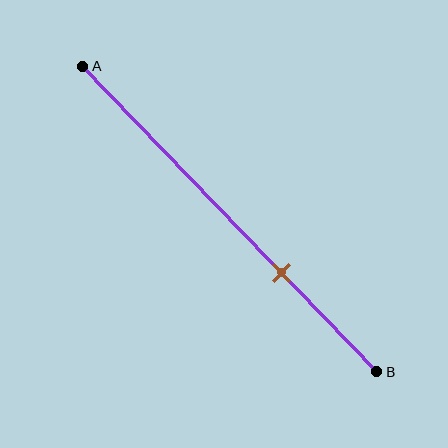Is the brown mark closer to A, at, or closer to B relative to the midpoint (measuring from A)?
The brown mark is closer to point B than the midpoint of segment AB.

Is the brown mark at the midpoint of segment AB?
No, the mark is at about 70% from A, not at the 50% midpoint.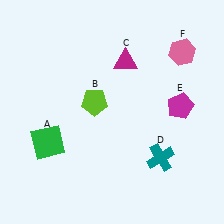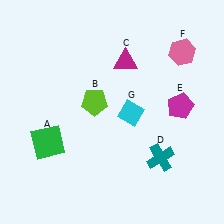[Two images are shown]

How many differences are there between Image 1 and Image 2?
There is 1 difference between the two images.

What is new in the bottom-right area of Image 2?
A cyan diamond (G) was added in the bottom-right area of Image 2.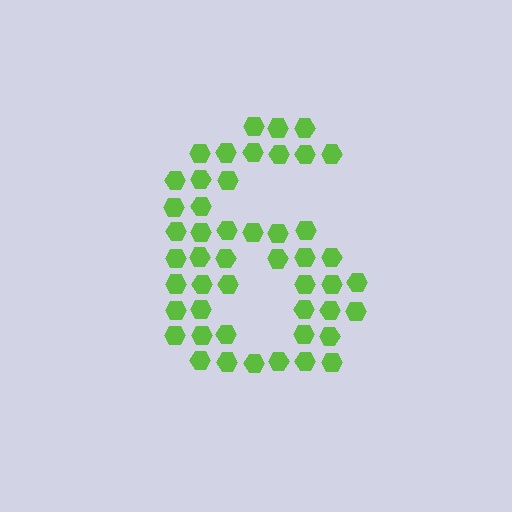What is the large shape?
The large shape is the digit 6.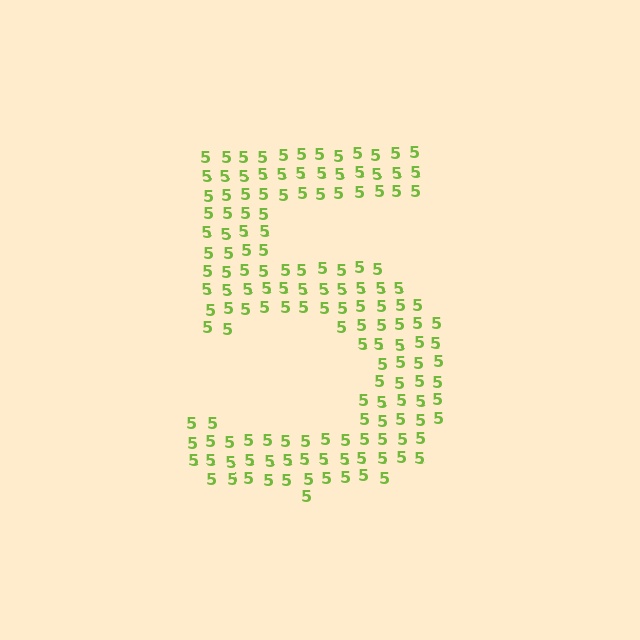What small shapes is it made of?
It is made of small digit 5's.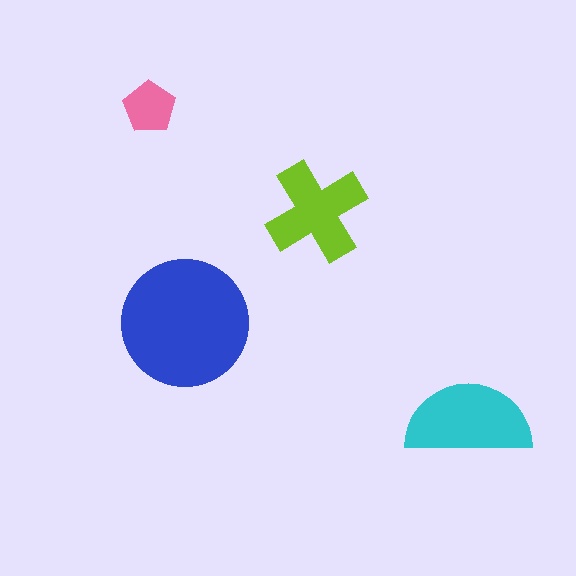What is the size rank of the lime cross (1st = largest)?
3rd.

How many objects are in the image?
There are 4 objects in the image.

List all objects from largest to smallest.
The blue circle, the cyan semicircle, the lime cross, the pink pentagon.